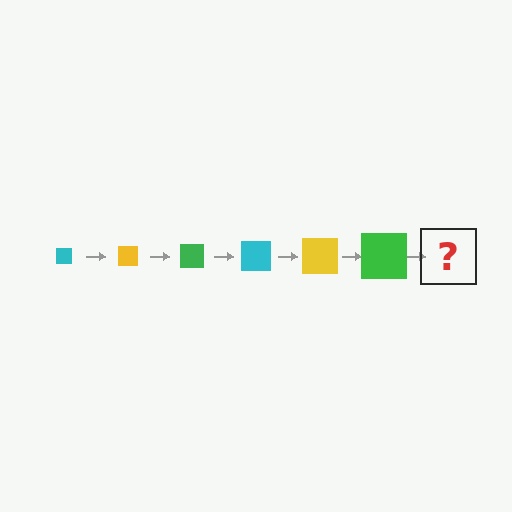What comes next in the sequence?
The next element should be a cyan square, larger than the previous one.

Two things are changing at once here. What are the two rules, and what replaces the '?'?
The two rules are that the square grows larger each step and the color cycles through cyan, yellow, and green. The '?' should be a cyan square, larger than the previous one.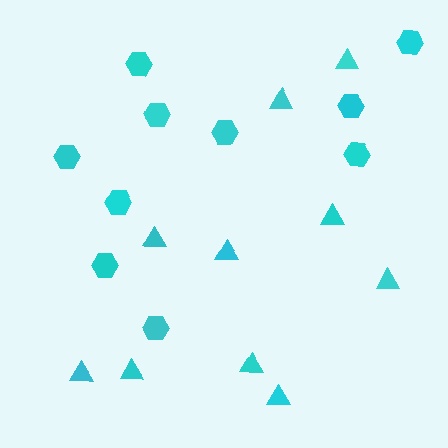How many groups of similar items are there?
There are 2 groups: one group of triangles (10) and one group of hexagons (10).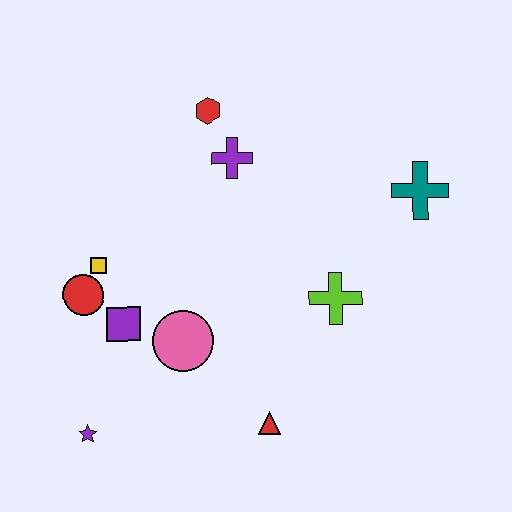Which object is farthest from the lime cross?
The purple star is farthest from the lime cross.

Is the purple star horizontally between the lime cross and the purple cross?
No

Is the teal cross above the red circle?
Yes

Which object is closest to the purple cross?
The red hexagon is closest to the purple cross.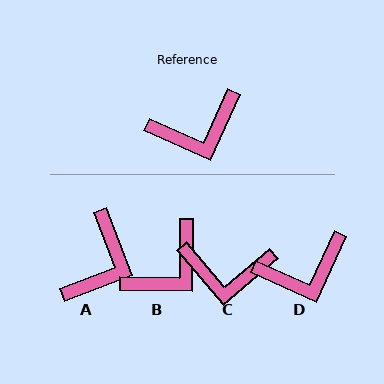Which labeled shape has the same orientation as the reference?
D.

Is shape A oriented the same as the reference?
No, it is off by about 45 degrees.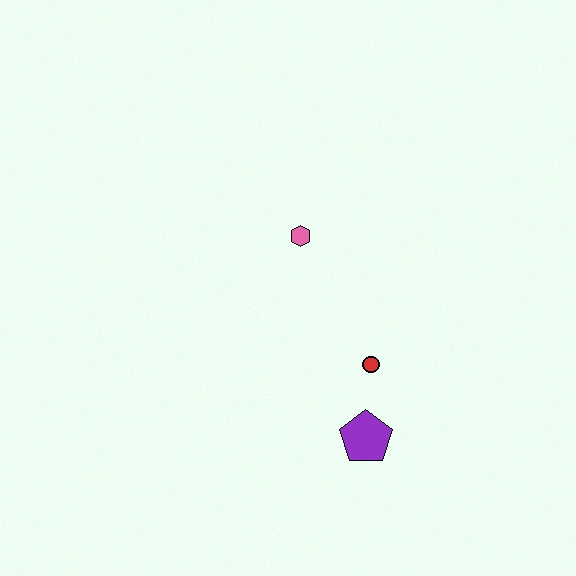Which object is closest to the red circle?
The purple pentagon is closest to the red circle.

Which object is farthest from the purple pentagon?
The pink hexagon is farthest from the purple pentagon.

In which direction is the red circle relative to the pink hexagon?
The red circle is below the pink hexagon.